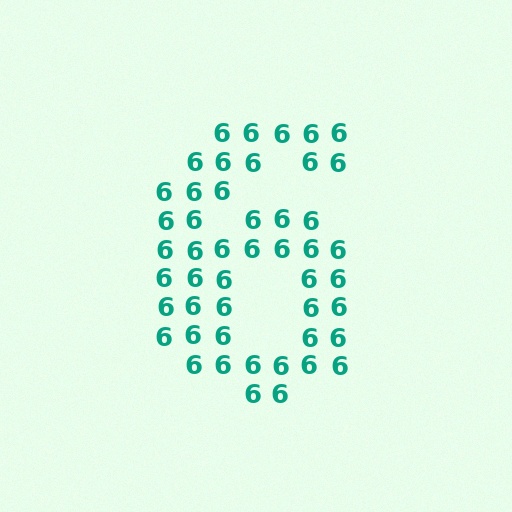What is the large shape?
The large shape is the digit 6.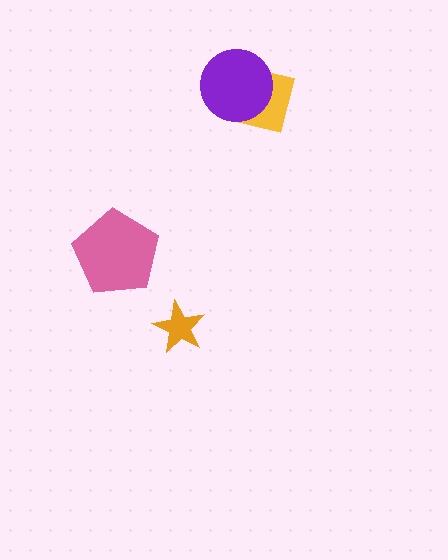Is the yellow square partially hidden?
Yes, it is partially covered by another shape.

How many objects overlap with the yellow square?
1 object overlaps with the yellow square.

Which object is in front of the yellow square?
The purple circle is in front of the yellow square.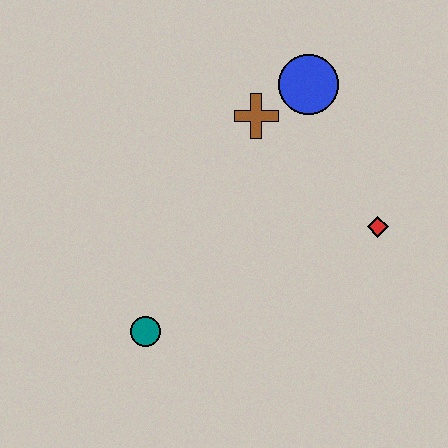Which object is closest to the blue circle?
The brown cross is closest to the blue circle.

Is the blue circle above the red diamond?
Yes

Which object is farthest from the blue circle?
The teal circle is farthest from the blue circle.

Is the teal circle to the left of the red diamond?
Yes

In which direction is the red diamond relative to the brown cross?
The red diamond is to the right of the brown cross.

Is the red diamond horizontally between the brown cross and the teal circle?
No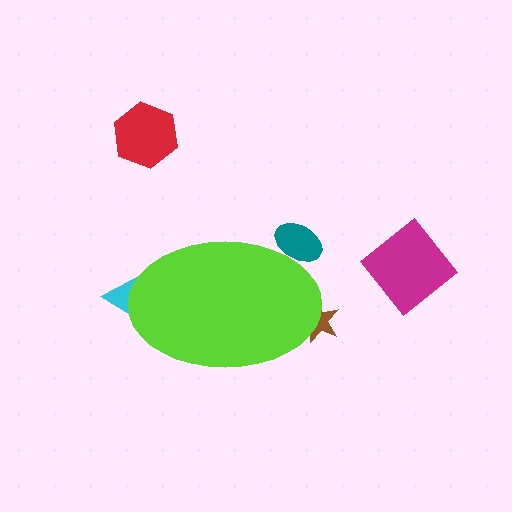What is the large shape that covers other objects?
A lime ellipse.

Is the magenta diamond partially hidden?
No, the magenta diamond is fully visible.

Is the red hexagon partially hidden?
No, the red hexagon is fully visible.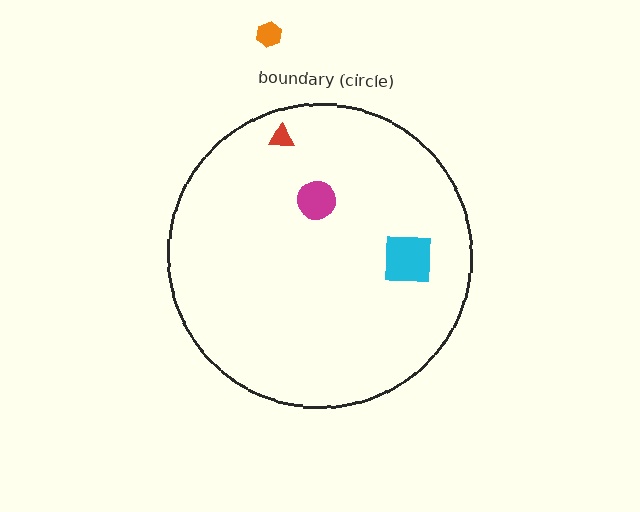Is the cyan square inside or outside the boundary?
Inside.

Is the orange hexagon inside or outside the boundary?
Outside.